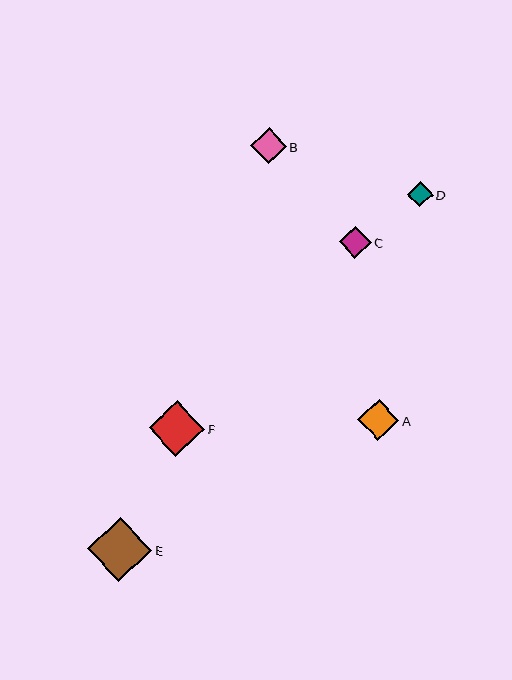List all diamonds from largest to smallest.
From largest to smallest: E, F, A, B, C, D.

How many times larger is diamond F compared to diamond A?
Diamond F is approximately 1.3 times the size of diamond A.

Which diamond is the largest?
Diamond E is the largest with a size of approximately 64 pixels.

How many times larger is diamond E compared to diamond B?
Diamond E is approximately 1.8 times the size of diamond B.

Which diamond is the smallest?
Diamond D is the smallest with a size of approximately 26 pixels.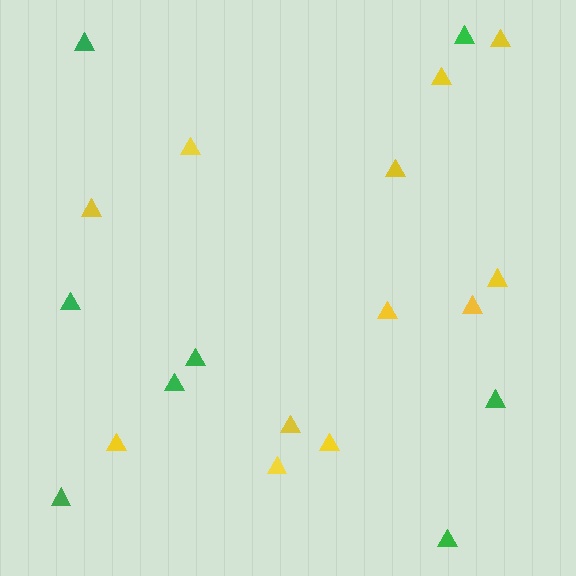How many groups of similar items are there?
There are 2 groups: one group of yellow triangles (12) and one group of green triangles (8).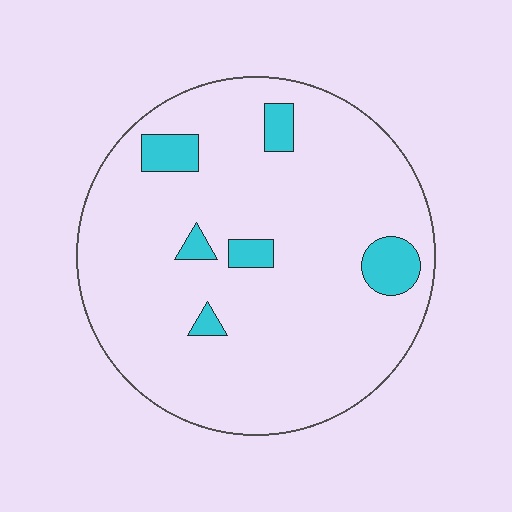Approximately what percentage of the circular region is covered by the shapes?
Approximately 10%.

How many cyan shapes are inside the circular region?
6.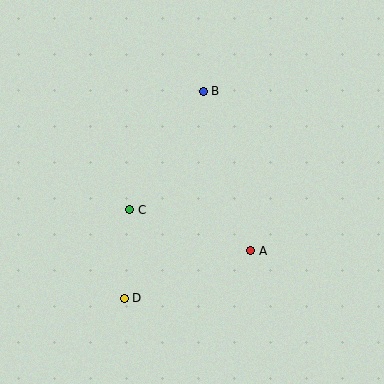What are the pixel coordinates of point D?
Point D is at (124, 298).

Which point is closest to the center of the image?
Point C at (130, 210) is closest to the center.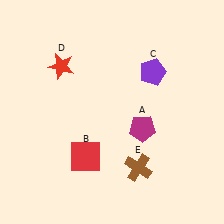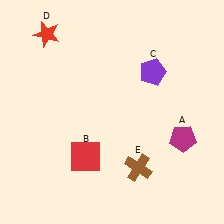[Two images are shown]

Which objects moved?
The objects that moved are: the magenta pentagon (A), the red star (D).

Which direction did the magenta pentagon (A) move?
The magenta pentagon (A) moved right.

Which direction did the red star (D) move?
The red star (D) moved up.